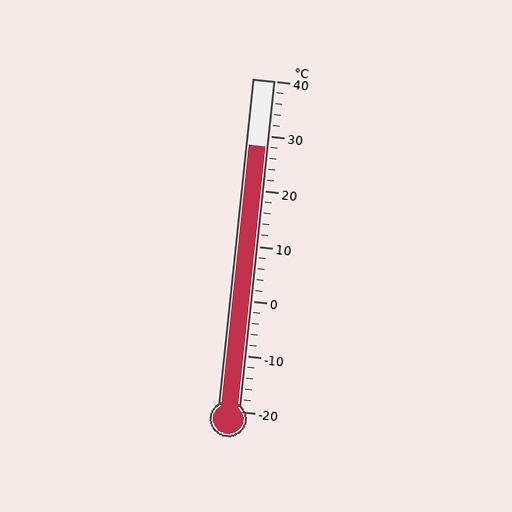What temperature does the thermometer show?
The thermometer shows approximately 28°C.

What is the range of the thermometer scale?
The thermometer scale ranges from -20°C to 40°C.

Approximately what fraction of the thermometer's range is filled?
The thermometer is filled to approximately 80% of its range.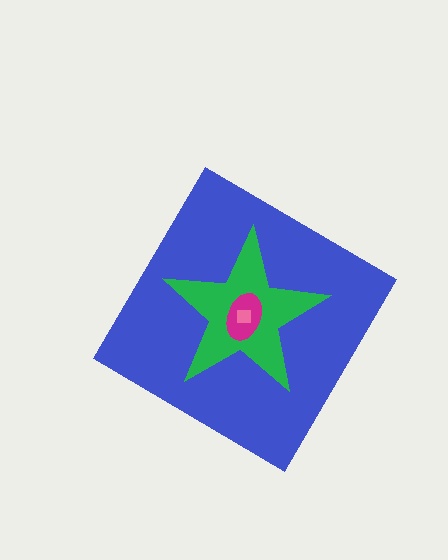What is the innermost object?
The pink square.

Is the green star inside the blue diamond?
Yes.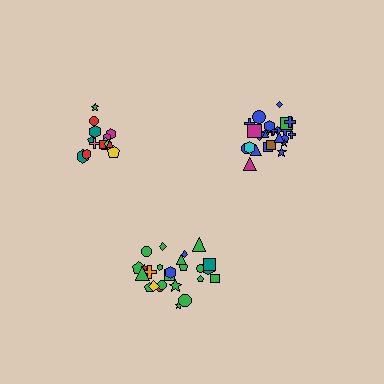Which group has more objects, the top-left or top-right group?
The top-right group.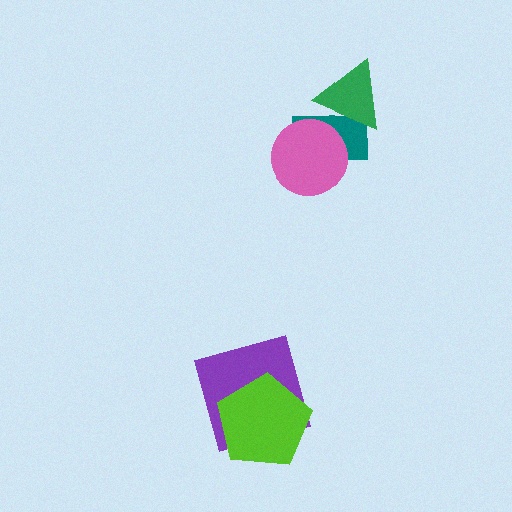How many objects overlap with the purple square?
1 object overlaps with the purple square.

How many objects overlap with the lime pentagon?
1 object overlaps with the lime pentagon.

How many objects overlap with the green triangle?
1 object overlaps with the green triangle.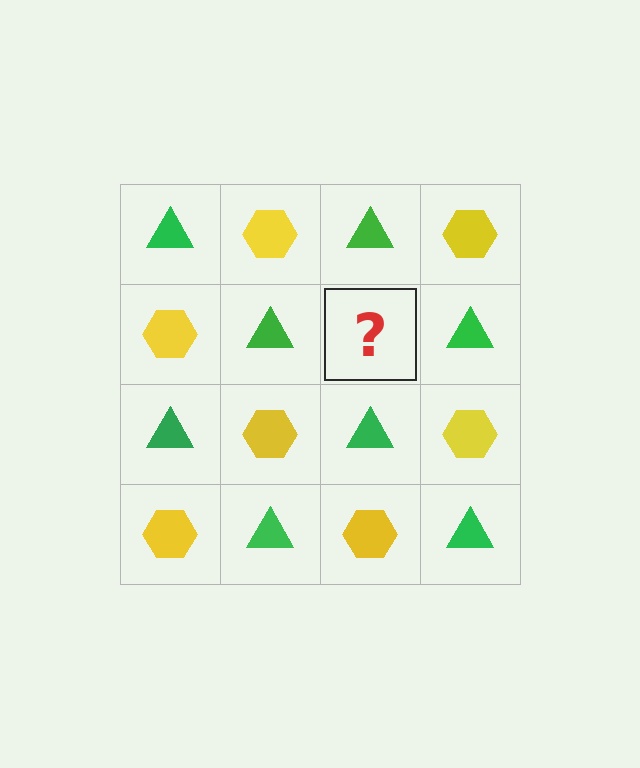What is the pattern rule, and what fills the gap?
The rule is that it alternates green triangle and yellow hexagon in a checkerboard pattern. The gap should be filled with a yellow hexagon.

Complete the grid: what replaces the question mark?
The question mark should be replaced with a yellow hexagon.